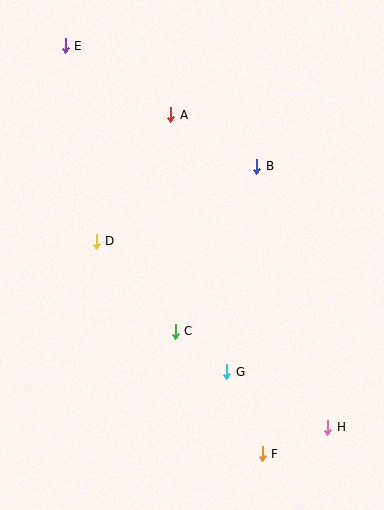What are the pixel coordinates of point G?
Point G is at (227, 372).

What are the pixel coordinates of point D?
Point D is at (96, 241).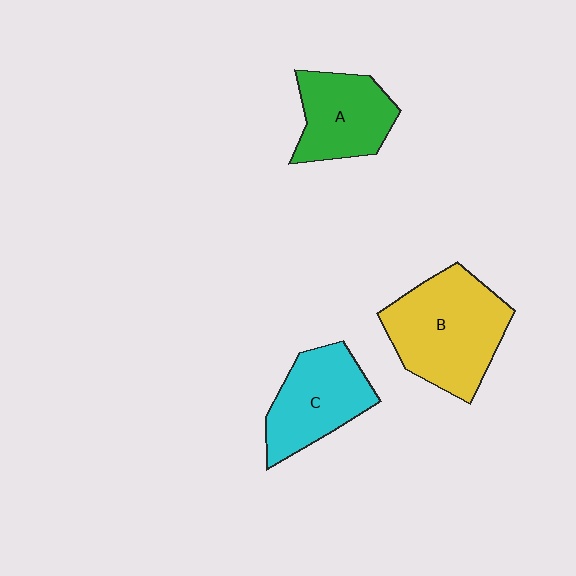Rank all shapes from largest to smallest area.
From largest to smallest: B (yellow), C (cyan), A (green).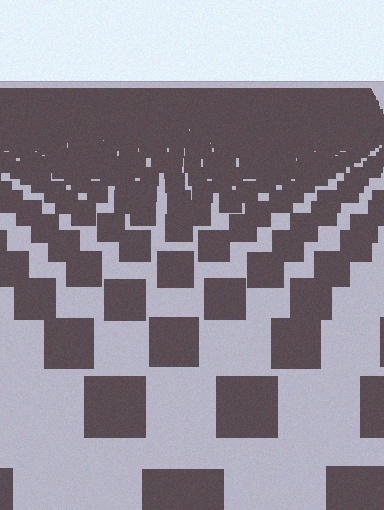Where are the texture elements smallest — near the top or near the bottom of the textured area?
Near the top.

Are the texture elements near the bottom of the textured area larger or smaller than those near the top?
Larger. Near the bottom, elements are closer to the viewer and appear at a bigger on-screen size.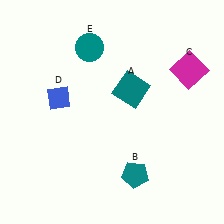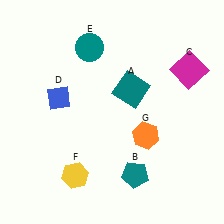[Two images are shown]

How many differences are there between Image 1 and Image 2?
There are 2 differences between the two images.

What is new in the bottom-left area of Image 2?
A yellow hexagon (F) was added in the bottom-left area of Image 2.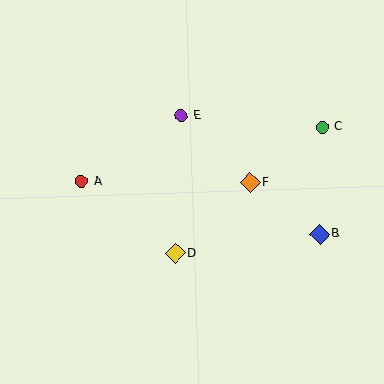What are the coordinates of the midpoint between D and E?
The midpoint between D and E is at (178, 184).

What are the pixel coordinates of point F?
Point F is at (250, 182).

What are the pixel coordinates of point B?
Point B is at (320, 234).